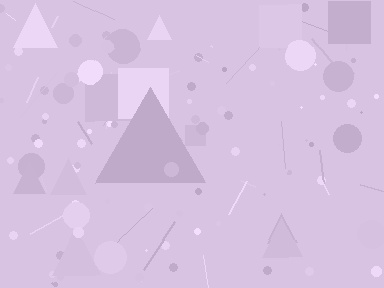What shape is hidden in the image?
A triangle is hidden in the image.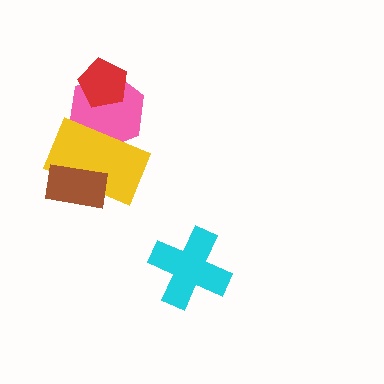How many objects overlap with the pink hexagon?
2 objects overlap with the pink hexagon.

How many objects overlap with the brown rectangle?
1 object overlaps with the brown rectangle.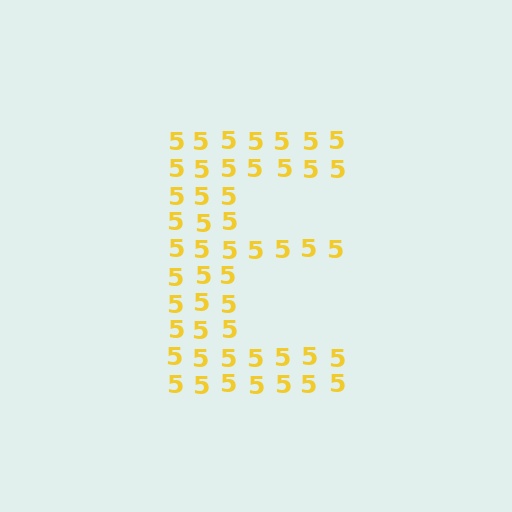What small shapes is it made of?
It is made of small digit 5's.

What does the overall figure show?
The overall figure shows the letter E.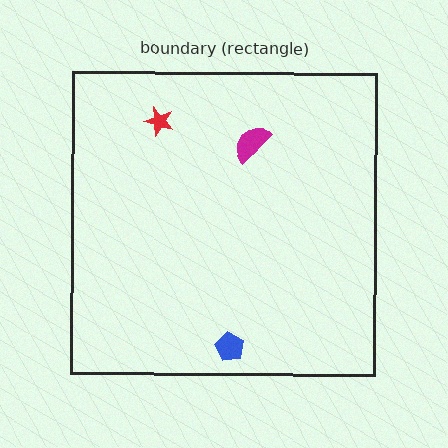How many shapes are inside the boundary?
3 inside, 0 outside.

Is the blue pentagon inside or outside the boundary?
Inside.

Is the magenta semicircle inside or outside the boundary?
Inside.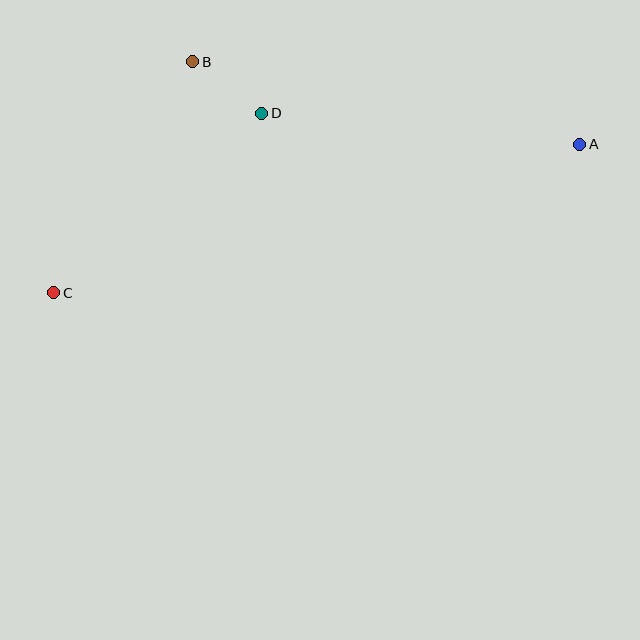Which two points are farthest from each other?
Points A and C are farthest from each other.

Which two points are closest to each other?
Points B and D are closest to each other.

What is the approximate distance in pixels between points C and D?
The distance between C and D is approximately 275 pixels.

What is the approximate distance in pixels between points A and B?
The distance between A and B is approximately 396 pixels.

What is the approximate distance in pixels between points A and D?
The distance between A and D is approximately 320 pixels.